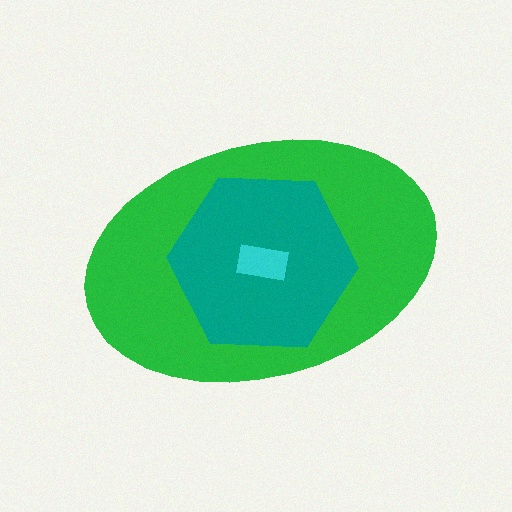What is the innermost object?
The cyan rectangle.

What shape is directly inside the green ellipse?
The teal hexagon.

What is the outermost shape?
The green ellipse.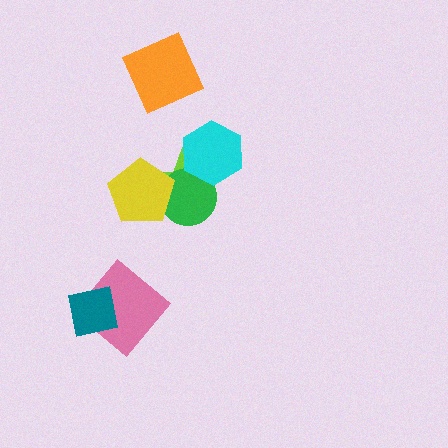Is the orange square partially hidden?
No, no other shape covers it.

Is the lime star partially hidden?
Yes, it is partially covered by another shape.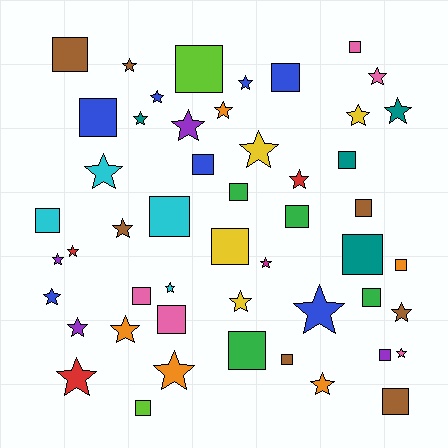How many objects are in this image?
There are 50 objects.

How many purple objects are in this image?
There are 4 purple objects.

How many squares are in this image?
There are 23 squares.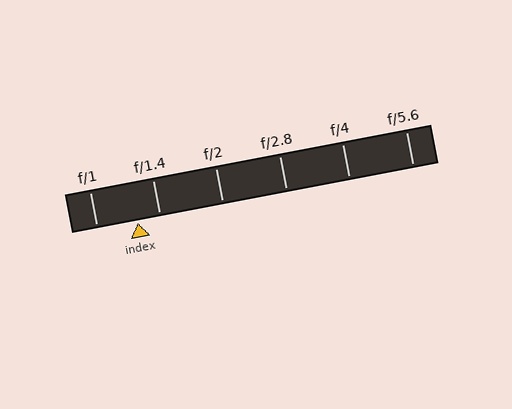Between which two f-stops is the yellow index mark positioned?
The index mark is between f/1 and f/1.4.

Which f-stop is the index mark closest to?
The index mark is closest to f/1.4.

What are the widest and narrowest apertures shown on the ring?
The widest aperture shown is f/1 and the narrowest is f/5.6.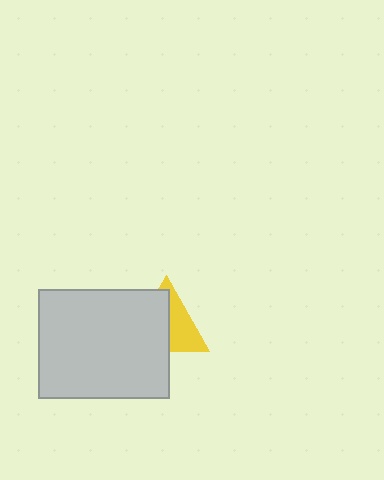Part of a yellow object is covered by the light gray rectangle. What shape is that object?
It is a triangle.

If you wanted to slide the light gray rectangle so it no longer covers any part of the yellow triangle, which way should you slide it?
Slide it toward the lower-left — that is the most direct way to separate the two shapes.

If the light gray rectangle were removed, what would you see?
You would see the complete yellow triangle.